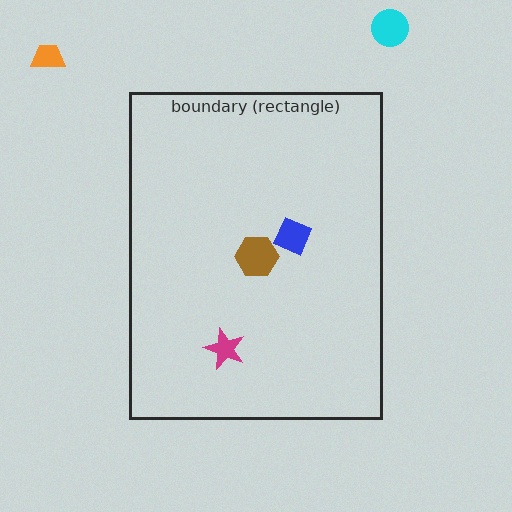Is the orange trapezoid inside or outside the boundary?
Outside.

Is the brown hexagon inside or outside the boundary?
Inside.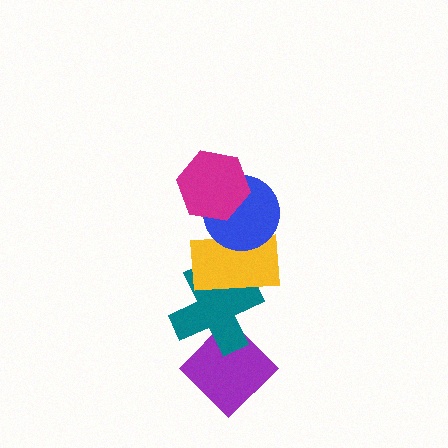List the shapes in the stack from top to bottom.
From top to bottom: the magenta hexagon, the blue circle, the yellow rectangle, the teal cross, the purple diamond.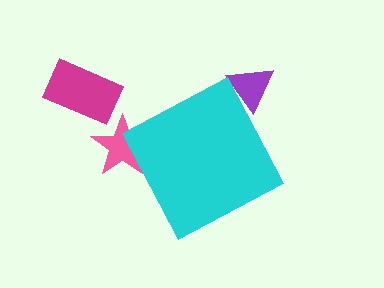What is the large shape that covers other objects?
A cyan diamond.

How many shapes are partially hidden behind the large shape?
2 shapes are partially hidden.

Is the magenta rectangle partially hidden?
No, the magenta rectangle is fully visible.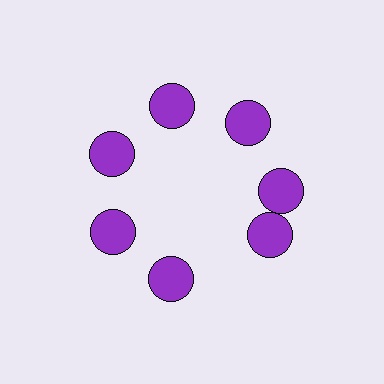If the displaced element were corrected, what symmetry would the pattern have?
It would have 7-fold rotational symmetry — the pattern would map onto itself every 51 degrees.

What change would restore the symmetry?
The symmetry would be restored by rotating it back into even spacing with its neighbors so that all 7 circles sit at equal angles and equal distance from the center.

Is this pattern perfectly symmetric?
No. The 7 purple circles are arranged in a ring, but one element near the 5 o'clock position is rotated out of alignment along the ring, breaking the 7-fold rotational symmetry.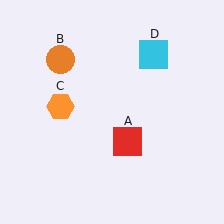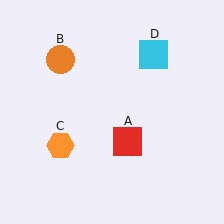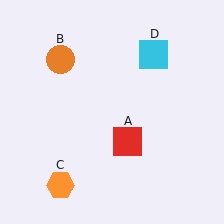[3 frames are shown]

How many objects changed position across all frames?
1 object changed position: orange hexagon (object C).